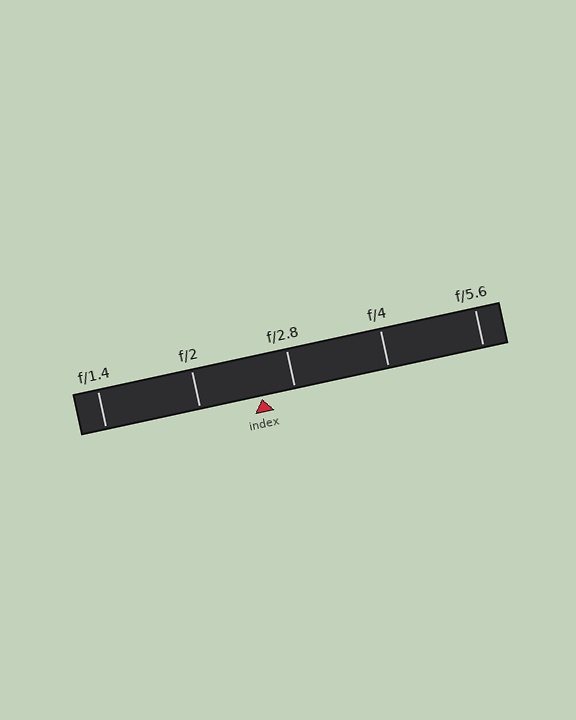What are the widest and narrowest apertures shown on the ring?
The widest aperture shown is f/1.4 and the narrowest is f/5.6.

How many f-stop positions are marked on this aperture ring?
There are 5 f-stop positions marked.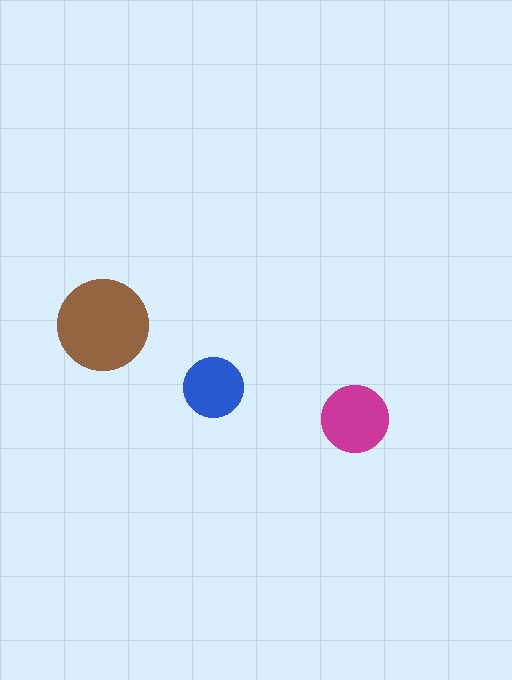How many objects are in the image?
There are 3 objects in the image.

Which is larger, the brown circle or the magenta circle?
The brown one.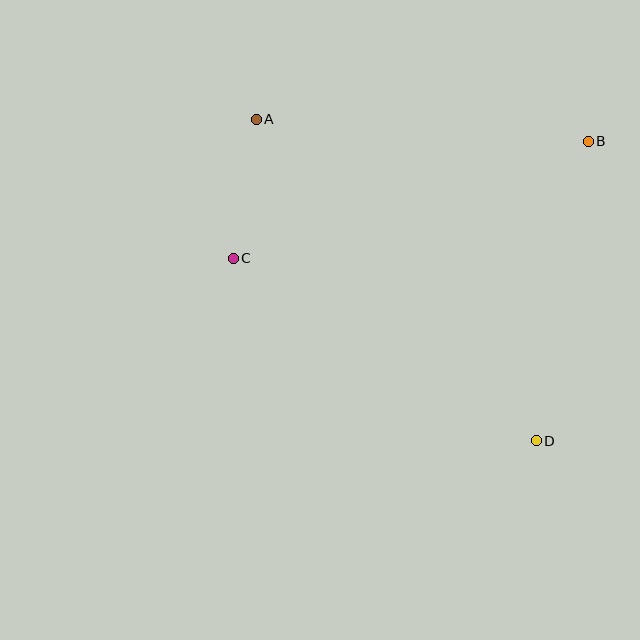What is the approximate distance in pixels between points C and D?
The distance between C and D is approximately 354 pixels.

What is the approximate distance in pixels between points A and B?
The distance between A and B is approximately 333 pixels.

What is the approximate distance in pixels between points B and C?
The distance between B and C is approximately 374 pixels.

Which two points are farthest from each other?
Points A and D are farthest from each other.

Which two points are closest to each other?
Points A and C are closest to each other.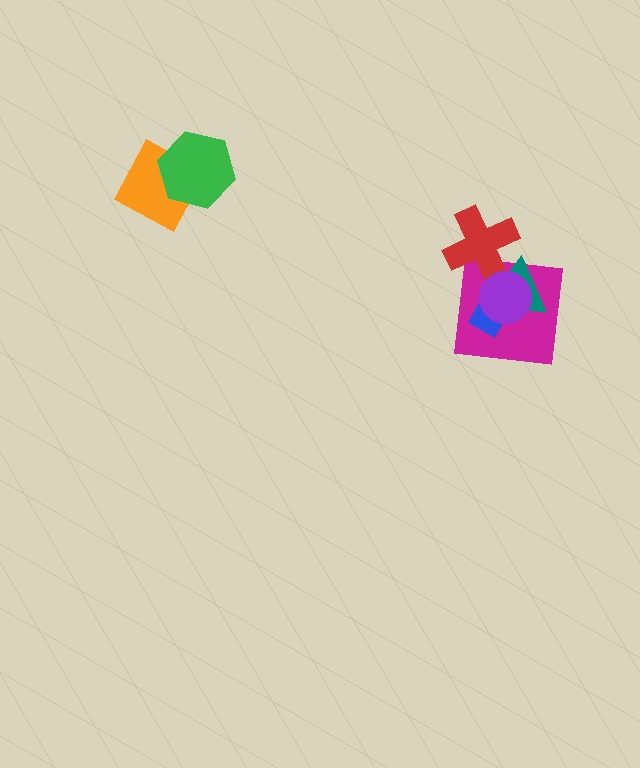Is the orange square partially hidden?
Yes, it is partially covered by another shape.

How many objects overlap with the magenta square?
4 objects overlap with the magenta square.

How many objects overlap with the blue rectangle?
3 objects overlap with the blue rectangle.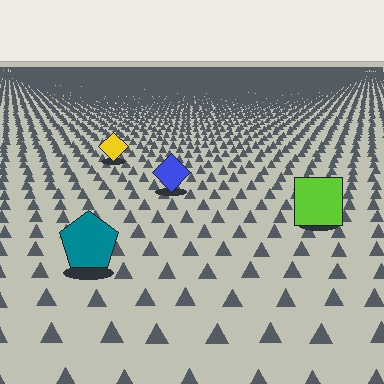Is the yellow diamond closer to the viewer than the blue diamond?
No. The blue diamond is closer — you can tell from the texture gradient: the ground texture is coarser near it.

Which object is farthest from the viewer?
The yellow diamond is farthest from the viewer. It appears smaller and the ground texture around it is denser.